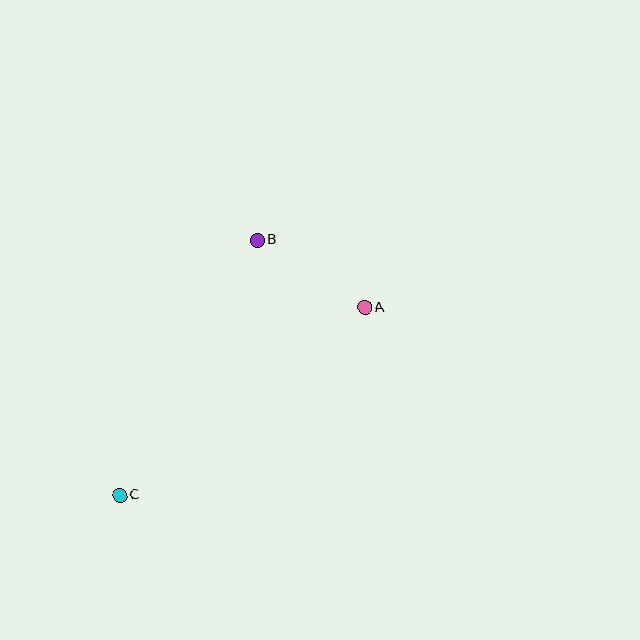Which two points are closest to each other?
Points A and B are closest to each other.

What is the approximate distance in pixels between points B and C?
The distance between B and C is approximately 290 pixels.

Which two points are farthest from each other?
Points A and C are farthest from each other.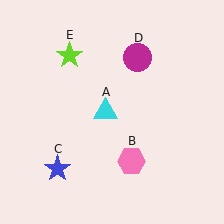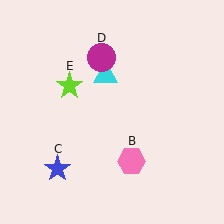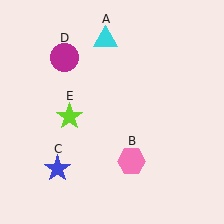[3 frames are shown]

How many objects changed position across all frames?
3 objects changed position: cyan triangle (object A), magenta circle (object D), lime star (object E).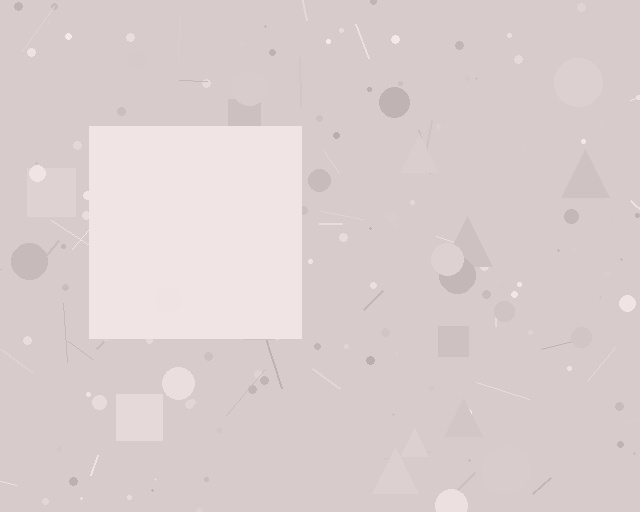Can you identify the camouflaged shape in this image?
The camouflaged shape is a square.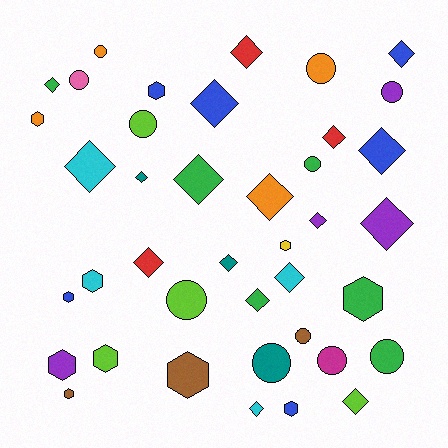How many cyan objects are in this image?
There are 4 cyan objects.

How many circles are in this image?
There are 11 circles.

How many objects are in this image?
There are 40 objects.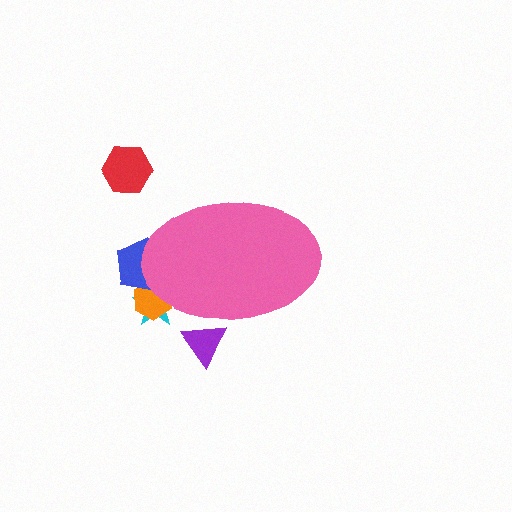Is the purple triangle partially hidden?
Yes, the purple triangle is partially hidden behind the pink ellipse.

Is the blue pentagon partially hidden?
Yes, the blue pentagon is partially hidden behind the pink ellipse.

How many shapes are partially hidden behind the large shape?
4 shapes are partially hidden.